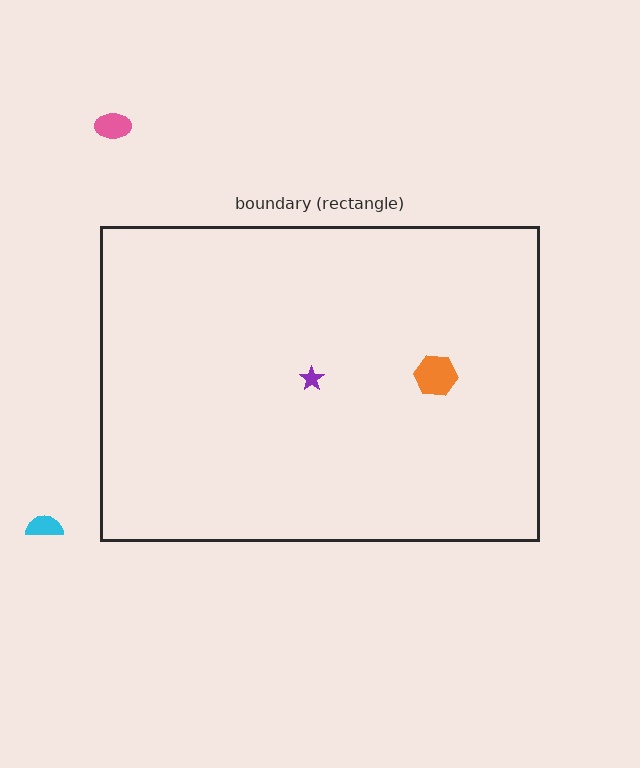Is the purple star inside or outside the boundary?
Inside.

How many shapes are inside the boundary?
2 inside, 2 outside.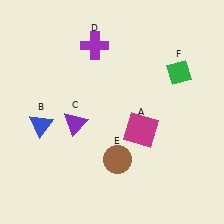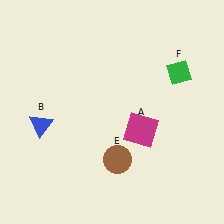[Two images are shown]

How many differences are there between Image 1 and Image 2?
There are 2 differences between the two images.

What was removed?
The purple cross (D), the purple triangle (C) were removed in Image 2.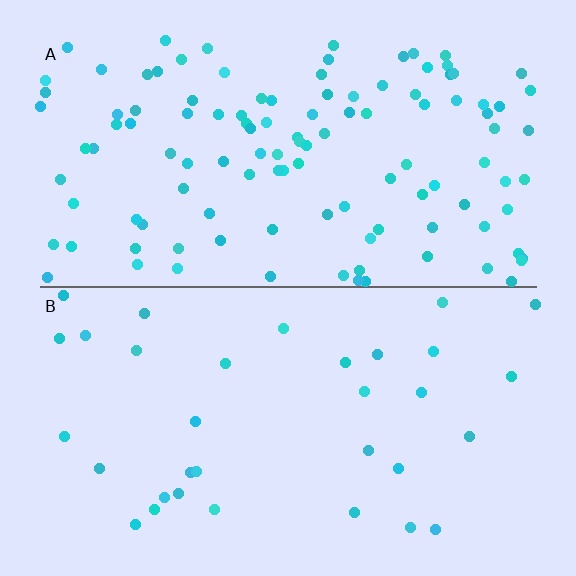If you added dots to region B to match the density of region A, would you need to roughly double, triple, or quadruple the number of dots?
Approximately triple.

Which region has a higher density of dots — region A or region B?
A (the top).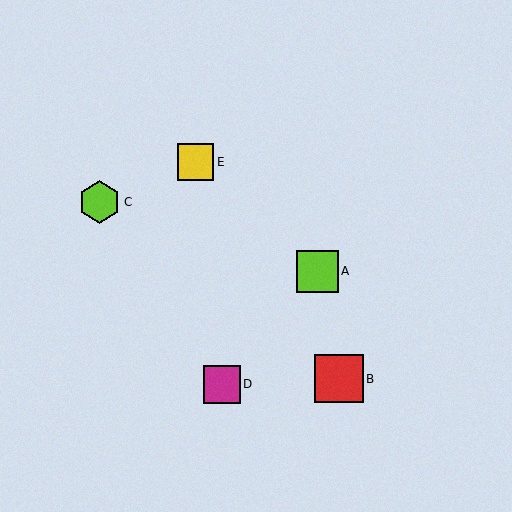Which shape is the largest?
The red square (labeled B) is the largest.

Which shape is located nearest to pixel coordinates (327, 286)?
The lime square (labeled A) at (318, 271) is nearest to that location.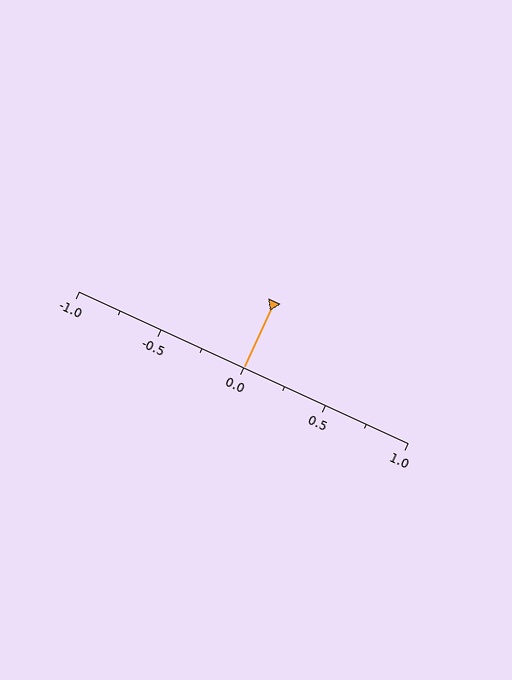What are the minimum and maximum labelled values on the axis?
The axis runs from -1.0 to 1.0.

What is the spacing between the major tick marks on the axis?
The major ticks are spaced 0.5 apart.